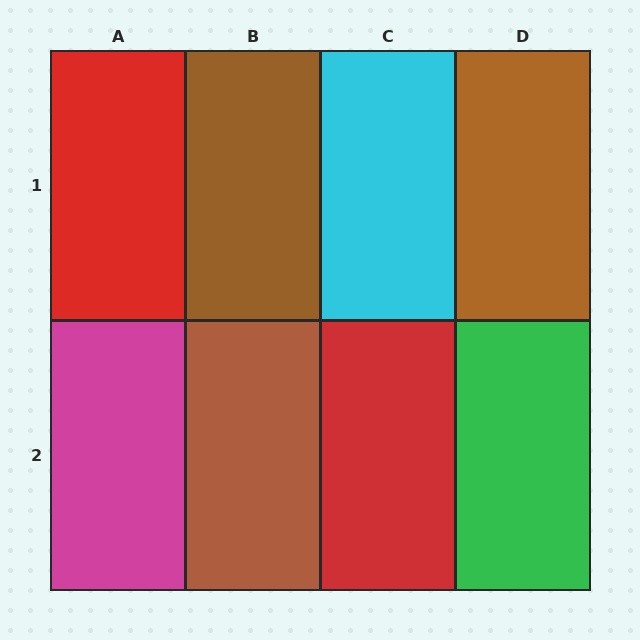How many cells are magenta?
1 cell is magenta.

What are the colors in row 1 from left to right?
Red, brown, cyan, brown.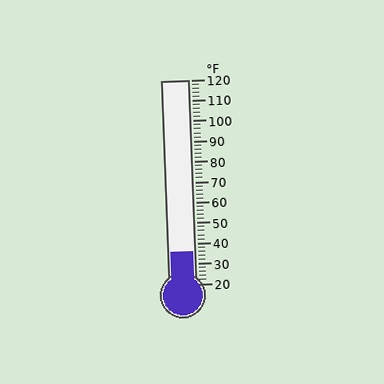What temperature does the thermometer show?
The thermometer shows approximately 36°F.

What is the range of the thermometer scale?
The thermometer scale ranges from 20°F to 120°F.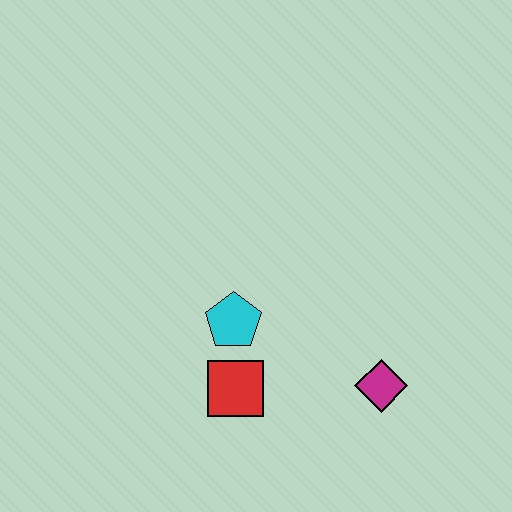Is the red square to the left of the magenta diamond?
Yes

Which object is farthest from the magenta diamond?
The cyan pentagon is farthest from the magenta diamond.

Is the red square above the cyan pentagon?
No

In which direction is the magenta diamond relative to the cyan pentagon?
The magenta diamond is to the right of the cyan pentagon.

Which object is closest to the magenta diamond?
The red square is closest to the magenta diamond.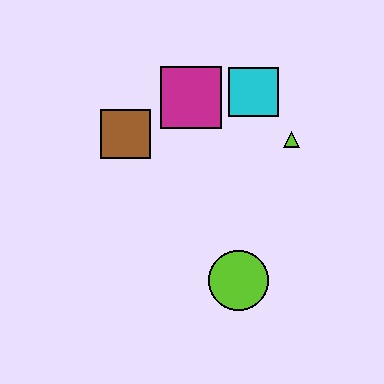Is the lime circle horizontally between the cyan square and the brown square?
Yes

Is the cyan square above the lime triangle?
Yes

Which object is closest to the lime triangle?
The cyan square is closest to the lime triangle.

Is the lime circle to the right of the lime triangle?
No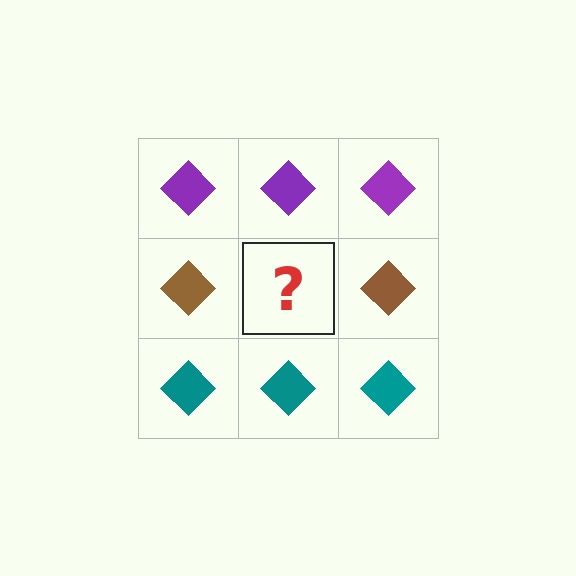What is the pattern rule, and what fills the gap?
The rule is that each row has a consistent color. The gap should be filled with a brown diamond.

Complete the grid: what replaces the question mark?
The question mark should be replaced with a brown diamond.